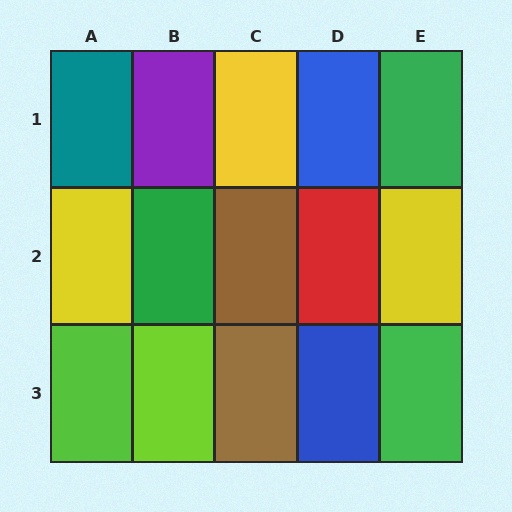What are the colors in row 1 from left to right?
Teal, purple, yellow, blue, green.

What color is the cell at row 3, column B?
Lime.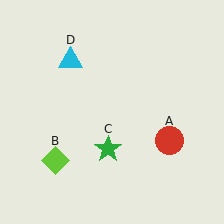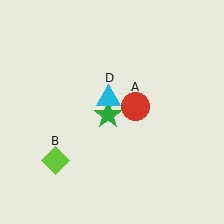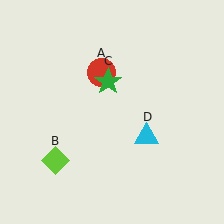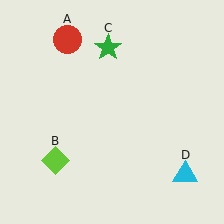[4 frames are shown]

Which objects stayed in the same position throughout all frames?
Lime diamond (object B) remained stationary.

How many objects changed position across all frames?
3 objects changed position: red circle (object A), green star (object C), cyan triangle (object D).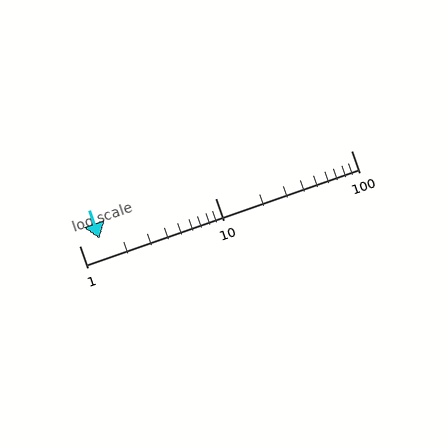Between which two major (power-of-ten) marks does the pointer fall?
The pointer is between 1 and 10.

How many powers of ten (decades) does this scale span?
The scale spans 2 decades, from 1 to 100.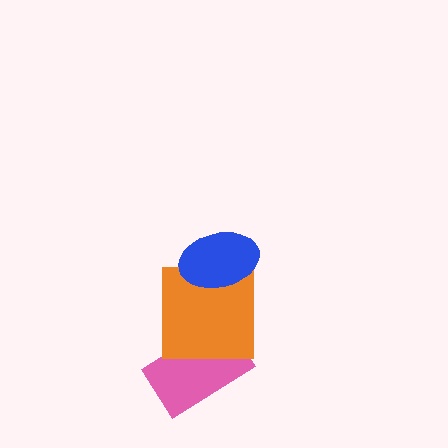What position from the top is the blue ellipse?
The blue ellipse is 1st from the top.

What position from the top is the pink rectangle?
The pink rectangle is 3rd from the top.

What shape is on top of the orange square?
The blue ellipse is on top of the orange square.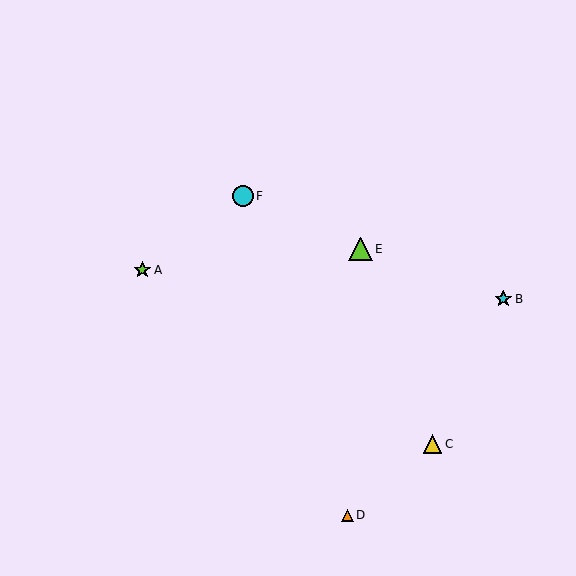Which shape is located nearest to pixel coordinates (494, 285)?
The cyan star (labeled B) at (503, 299) is nearest to that location.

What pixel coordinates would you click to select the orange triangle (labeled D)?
Click at (347, 515) to select the orange triangle D.